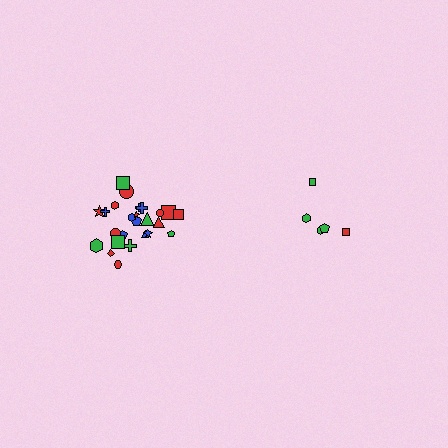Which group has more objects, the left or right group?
The left group.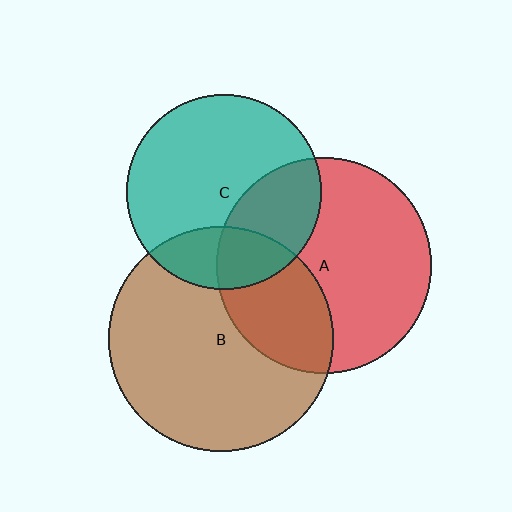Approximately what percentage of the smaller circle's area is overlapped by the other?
Approximately 35%.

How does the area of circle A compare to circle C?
Approximately 1.2 times.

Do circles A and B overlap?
Yes.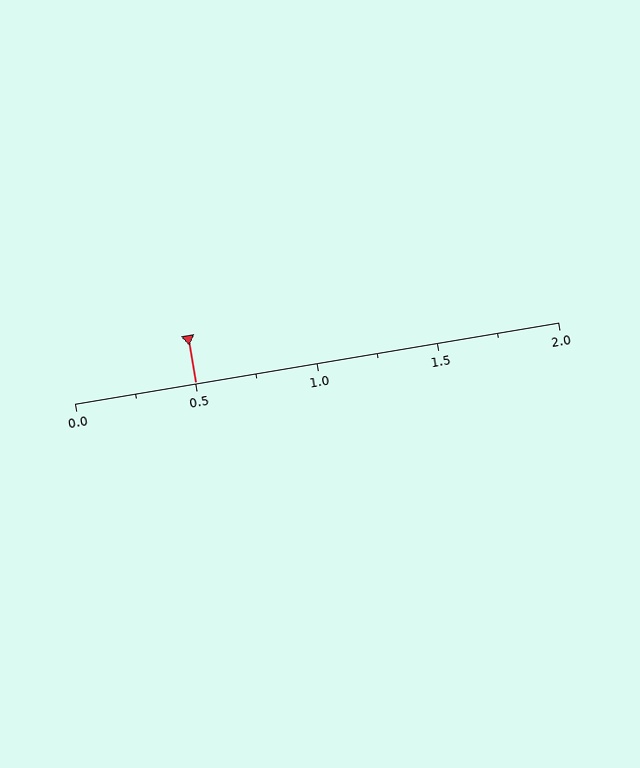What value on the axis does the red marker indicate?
The marker indicates approximately 0.5.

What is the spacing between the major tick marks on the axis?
The major ticks are spaced 0.5 apart.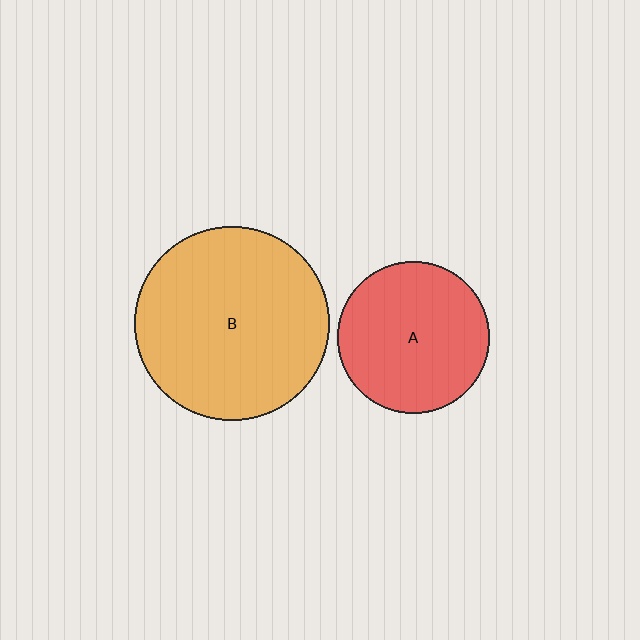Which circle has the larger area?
Circle B (orange).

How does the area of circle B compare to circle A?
Approximately 1.6 times.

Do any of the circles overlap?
No, none of the circles overlap.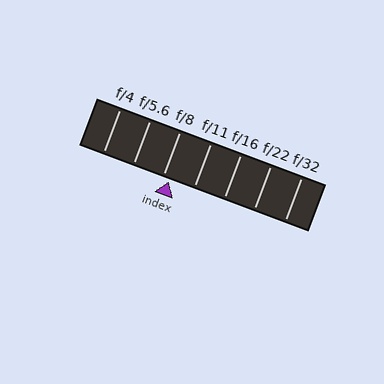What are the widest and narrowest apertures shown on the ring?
The widest aperture shown is f/4 and the narrowest is f/32.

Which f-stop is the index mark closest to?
The index mark is closest to f/8.